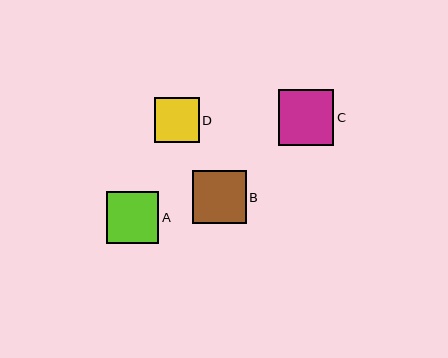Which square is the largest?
Square C is the largest with a size of approximately 55 pixels.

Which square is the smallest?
Square D is the smallest with a size of approximately 45 pixels.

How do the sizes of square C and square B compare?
Square C and square B are approximately the same size.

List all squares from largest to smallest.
From largest to smallest: C, B, A, D.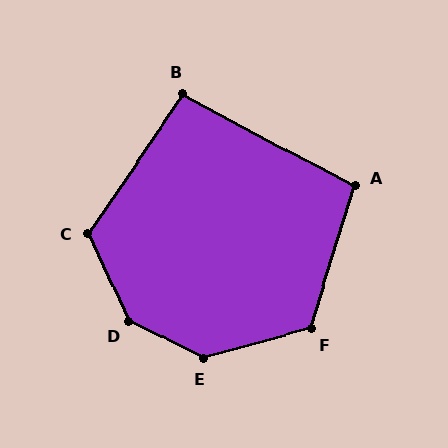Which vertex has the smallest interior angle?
B, at approximately 96 degrees.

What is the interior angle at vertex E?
Approximately 138 degrees (obtuse).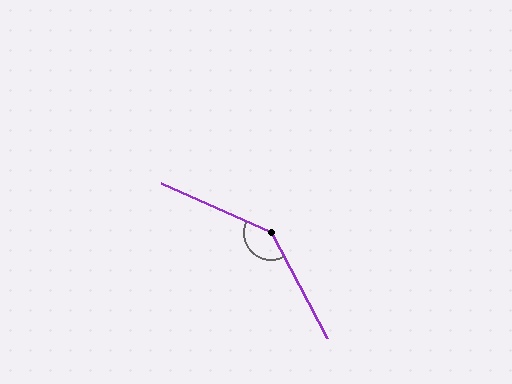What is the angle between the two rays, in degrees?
Approximately 142 degrees.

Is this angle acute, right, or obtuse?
It is obtuse.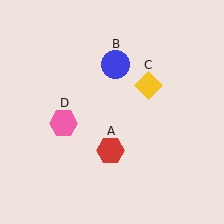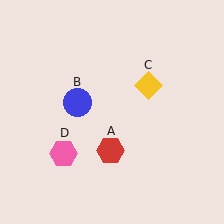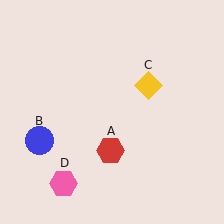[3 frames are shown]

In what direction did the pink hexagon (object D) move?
The pink hexagon (object D) moved down.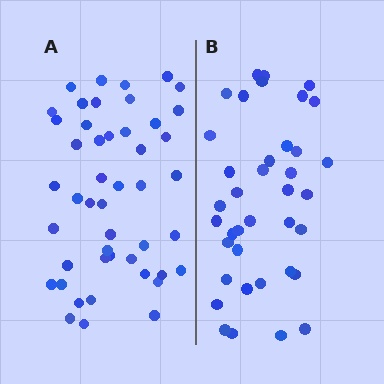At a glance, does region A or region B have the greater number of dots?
Region A (the left region) has more dots.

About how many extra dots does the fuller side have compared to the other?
Region A has roughly 8 or so more dots than region B.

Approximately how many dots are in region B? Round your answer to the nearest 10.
About 40 dots. (The exact count is 38, which rounds to 40.)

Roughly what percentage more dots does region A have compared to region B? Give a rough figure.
About 25% more.